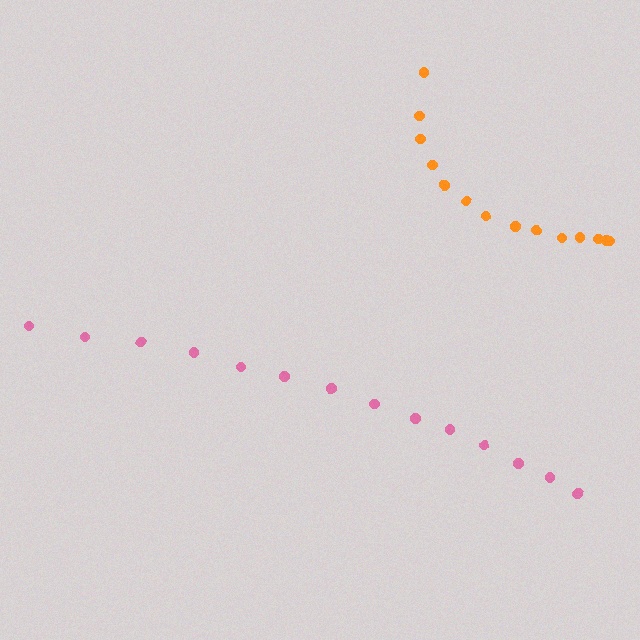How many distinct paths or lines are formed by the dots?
There are 2 distinct paths.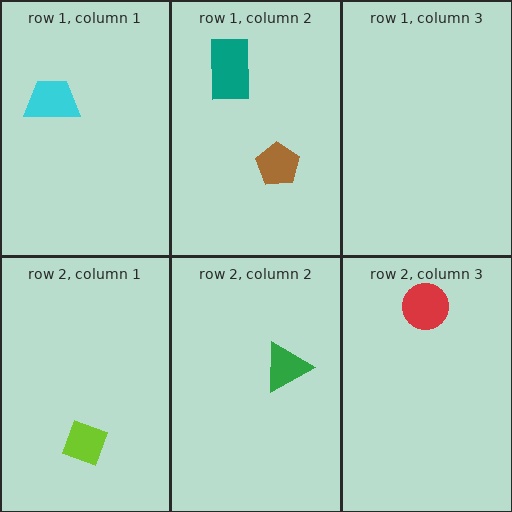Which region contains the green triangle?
The row 2, column 2 region.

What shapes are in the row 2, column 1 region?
The lime square.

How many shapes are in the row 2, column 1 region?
1.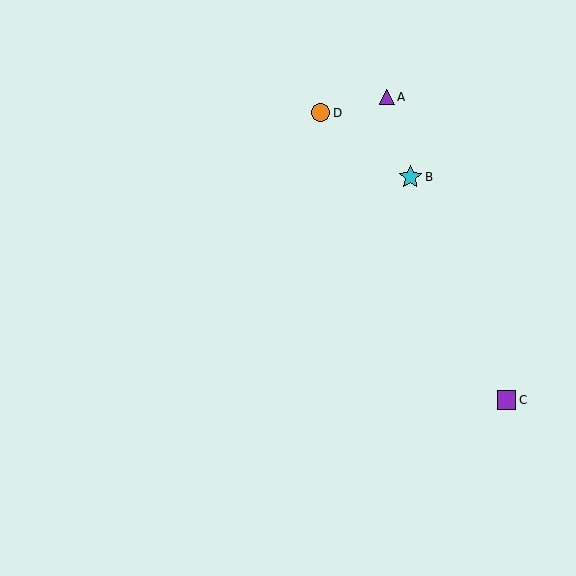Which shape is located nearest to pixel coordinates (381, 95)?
The purple triangle (labeled A) at (387, 97) is nearest to that location.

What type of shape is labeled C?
Shape C is a purple square.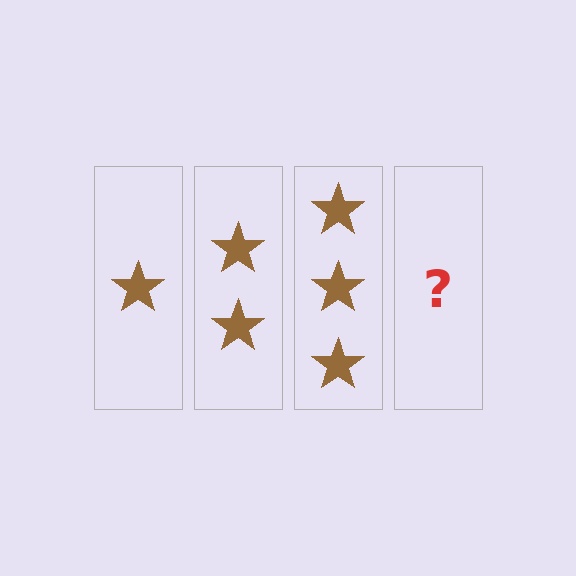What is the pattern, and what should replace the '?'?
The pattern is that each step adds one more star. The '?' should be 4 stars.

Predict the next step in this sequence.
The next step is 4 stars.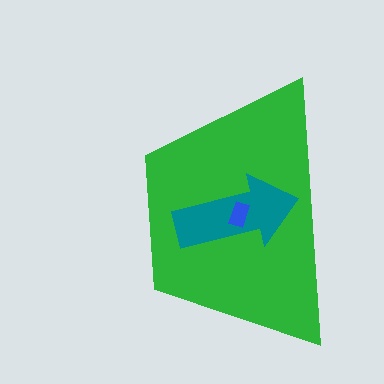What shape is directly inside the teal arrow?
The blue rectangle.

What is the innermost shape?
The blue rectangle.